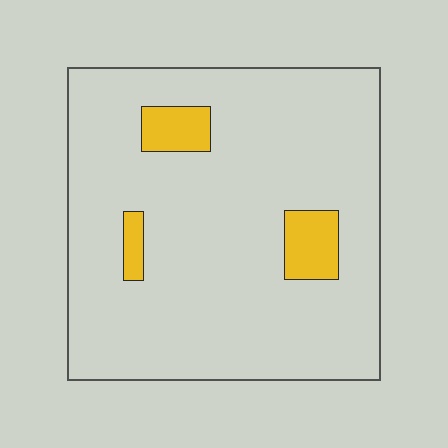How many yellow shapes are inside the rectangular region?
3.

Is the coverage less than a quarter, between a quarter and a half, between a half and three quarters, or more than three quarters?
Less than a quarter.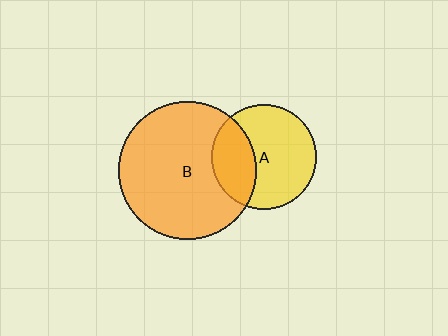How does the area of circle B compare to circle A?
Approximately 1.7 times.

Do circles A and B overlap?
Yes.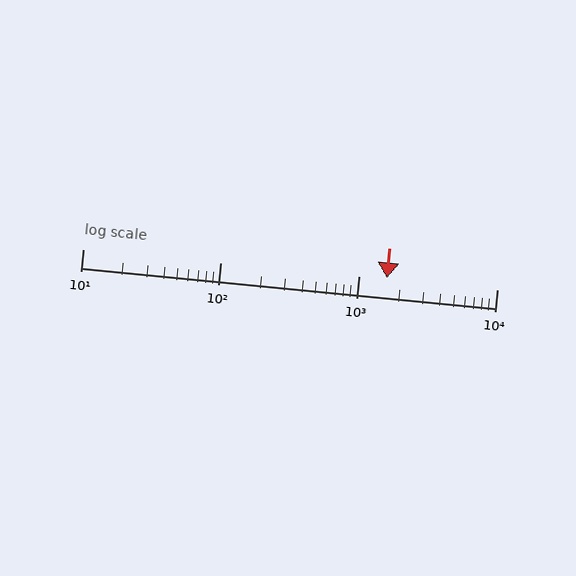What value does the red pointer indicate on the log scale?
The pointer indicates approximately 1600.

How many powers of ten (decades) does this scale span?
The scale spans 3 decades, from 10 to 10000.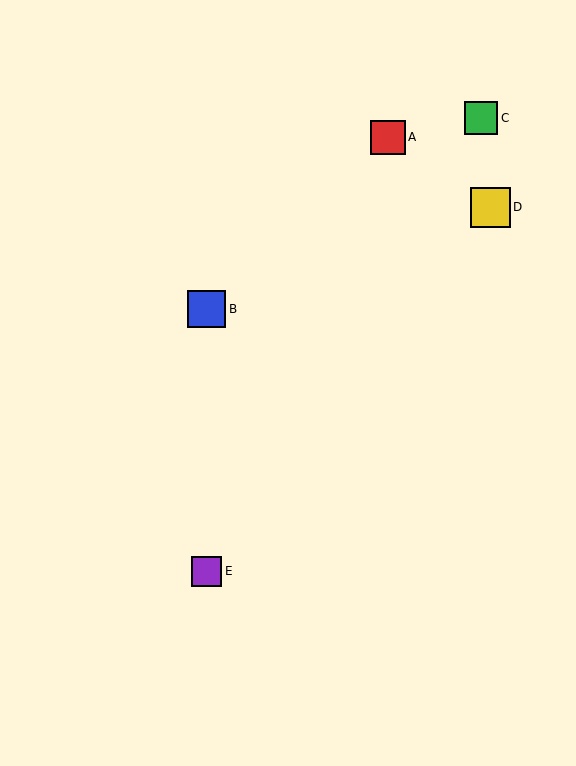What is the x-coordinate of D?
Object D is at x≈490.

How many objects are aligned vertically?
2 objects (B, E) are aligned vertically.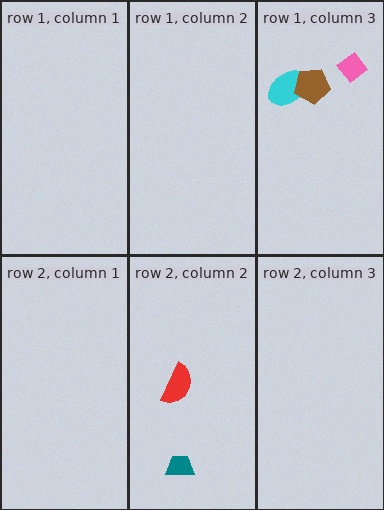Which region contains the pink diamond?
The row 1, column 3 region.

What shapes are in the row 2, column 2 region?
The red semicircle, the teal trapezoid.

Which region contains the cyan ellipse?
The row 1, column 3 region.